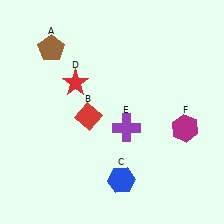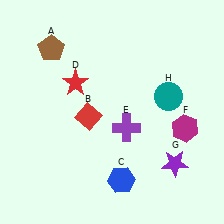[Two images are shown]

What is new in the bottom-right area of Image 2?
A purple star (G) was added in the bottom-right area of Image 2.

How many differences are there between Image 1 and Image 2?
There are 2 differences between the two images.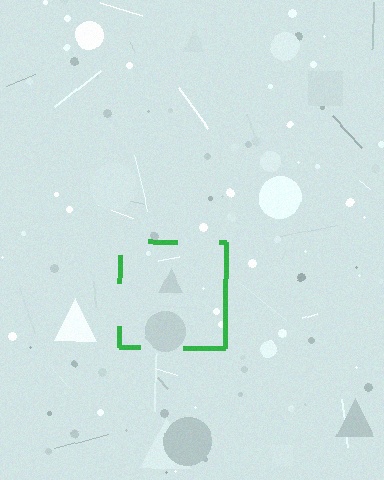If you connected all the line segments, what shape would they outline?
They would outline a square.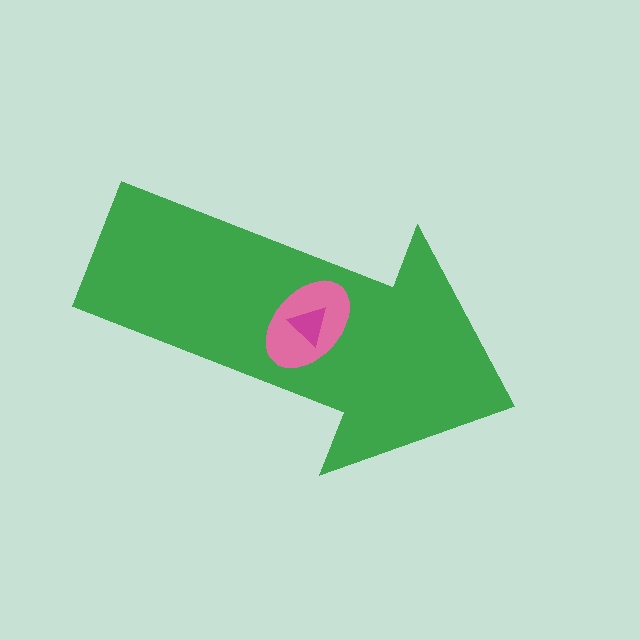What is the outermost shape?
The green arrow.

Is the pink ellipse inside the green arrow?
Yes.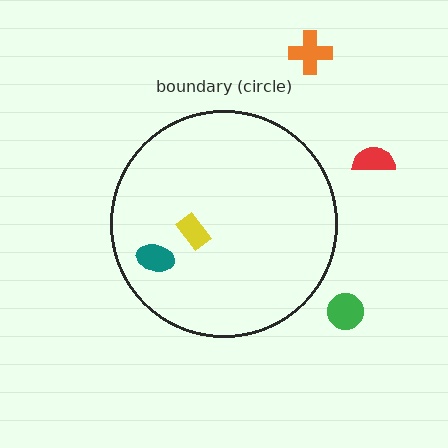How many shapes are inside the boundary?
2 inside, 3 outside.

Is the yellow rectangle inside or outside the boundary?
Inside.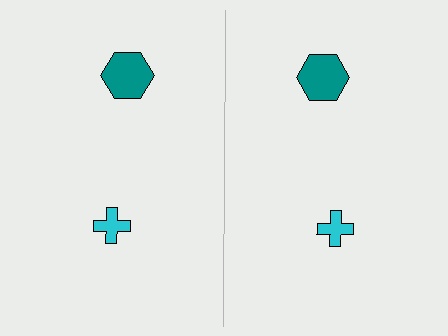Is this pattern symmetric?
Yes, this pattern has bilateral (reflection) symmetry.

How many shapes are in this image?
There are 4 shapes in this image.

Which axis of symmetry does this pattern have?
The pattern has a vertical axis of symmetry running through the center of the image.